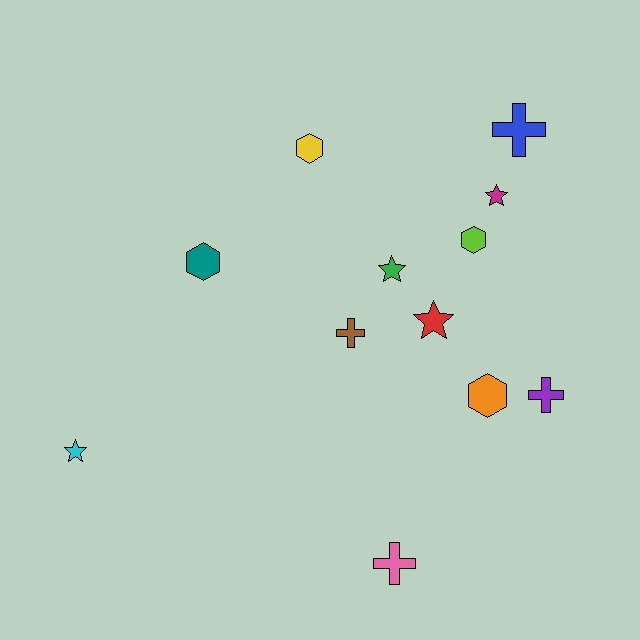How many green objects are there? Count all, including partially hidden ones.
There is 1 green object.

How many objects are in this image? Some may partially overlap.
There are 12 objects.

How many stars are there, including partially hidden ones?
There are 4 stars.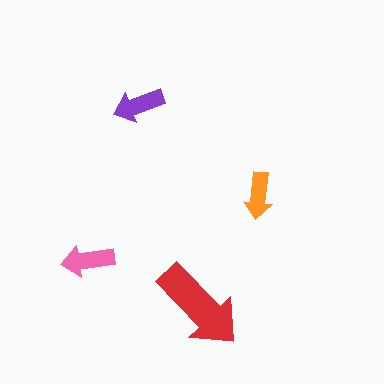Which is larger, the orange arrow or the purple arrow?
The purple one.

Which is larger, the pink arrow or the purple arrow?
The pink one.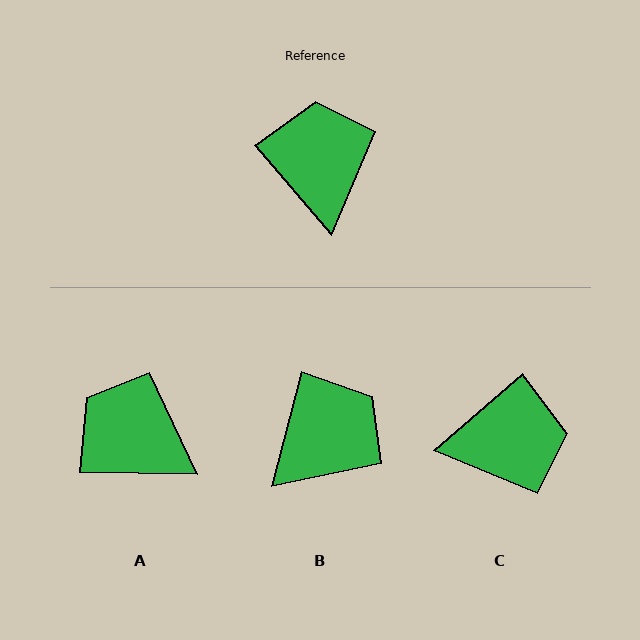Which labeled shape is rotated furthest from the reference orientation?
C, about 90 degrees away.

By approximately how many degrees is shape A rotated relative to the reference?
Approximately 48 degrees counter-clockwise.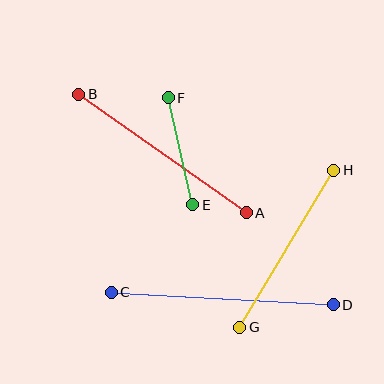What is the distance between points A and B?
The distance is approximately 205 pixels.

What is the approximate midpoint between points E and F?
The midpoint is at approximately (181, 151) pixels.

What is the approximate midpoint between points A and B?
The midpoint is at approximately (163, 153) pixels.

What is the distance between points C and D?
The distance is approximately 222 pixels.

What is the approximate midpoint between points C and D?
The midpoint is at approximately (222, 299) pixels.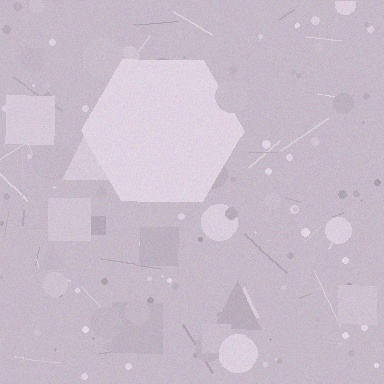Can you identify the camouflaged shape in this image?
The camouflaged shape is a hexagon.